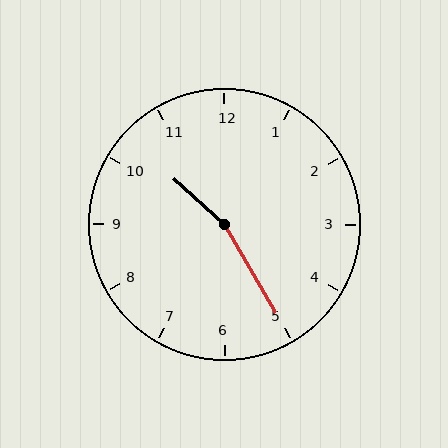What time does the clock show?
10:25.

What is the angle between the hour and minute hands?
Approximately 162 degrees.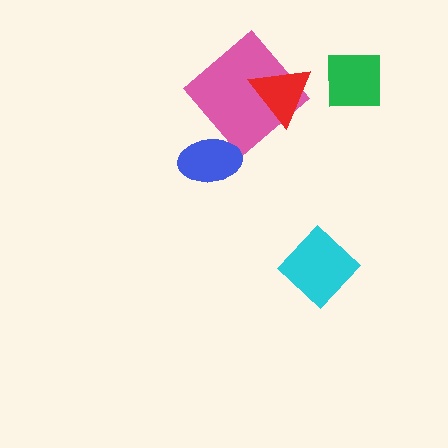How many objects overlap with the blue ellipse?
0 objects overlap with the blue ellipse.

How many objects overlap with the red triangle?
1 object overlaps with the red triangle.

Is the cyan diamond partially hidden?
No, no other shape covers it.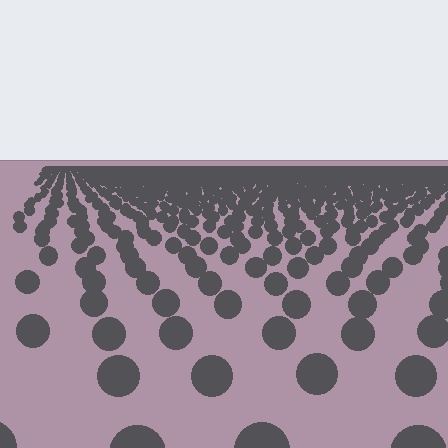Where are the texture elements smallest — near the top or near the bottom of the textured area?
Near the top.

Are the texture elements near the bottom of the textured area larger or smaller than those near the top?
Larger. Near the bottom, elements are closer to the viewer and appear at a bigger on-screen size.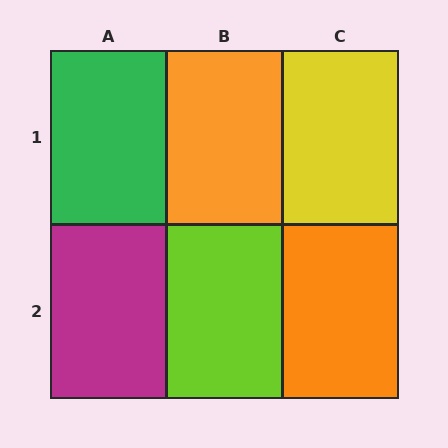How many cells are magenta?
1 cell is magenta.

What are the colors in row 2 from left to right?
Magenta, lime, orange.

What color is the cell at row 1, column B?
Orange.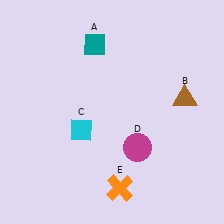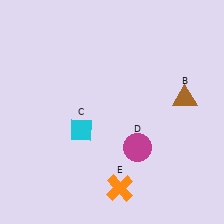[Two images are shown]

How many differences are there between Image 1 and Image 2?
There is 1 difference between the two images.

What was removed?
The teal diamond (A) was removed in Image 2.